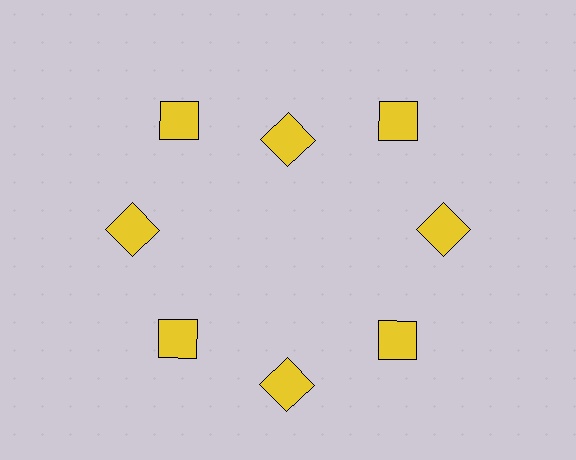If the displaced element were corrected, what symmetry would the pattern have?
It would have 8-fold rotational symmetry — the pattern would map onto itself every 45 degrees.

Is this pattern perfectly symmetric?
No. The 8 yellow squares are arranged in a ring, but one element near the 12 o'clock position is pulled inward toward the center, breaking the 8-fold rotational symmetry.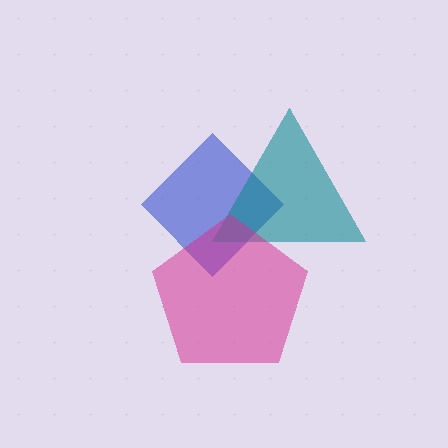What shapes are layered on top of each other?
The layered shapes are: a blue diamond, a teal triangle, a magenta pentagon.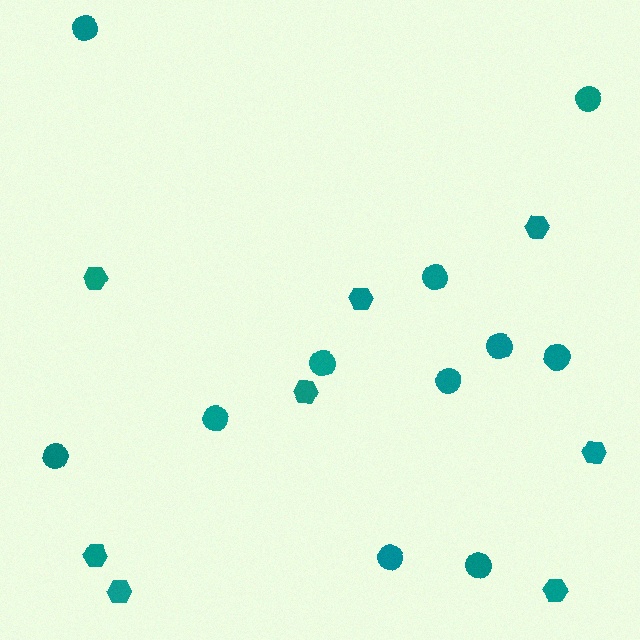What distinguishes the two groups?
There are 2 groups: one group of circles (11) and one group of hexagons (8).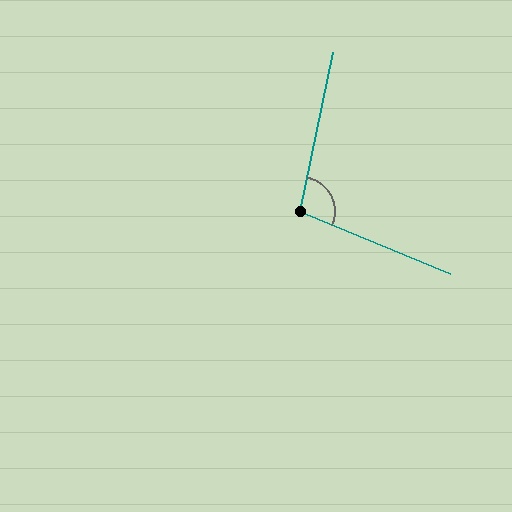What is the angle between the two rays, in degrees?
Approximately 101 degrees.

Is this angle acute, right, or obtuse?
It is obtuse.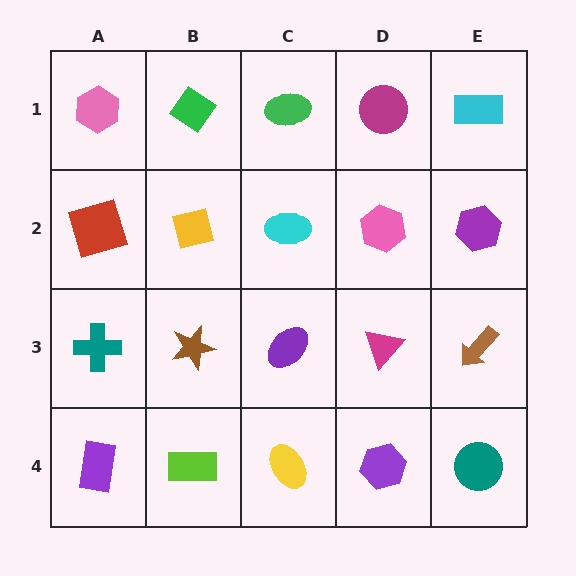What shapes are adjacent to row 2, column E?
A cyan rectangle (row 1, column E), a brown arrow (row 3, column E), a pink hexagon (row 2, column D).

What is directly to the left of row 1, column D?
A green ellipse.